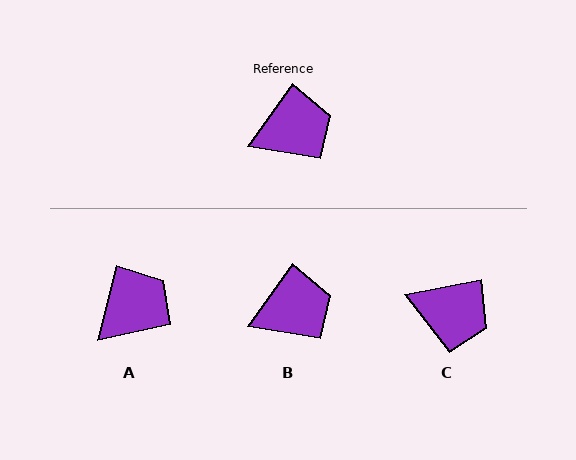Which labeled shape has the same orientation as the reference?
B.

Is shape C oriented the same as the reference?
No, it is off by about 43 degrees.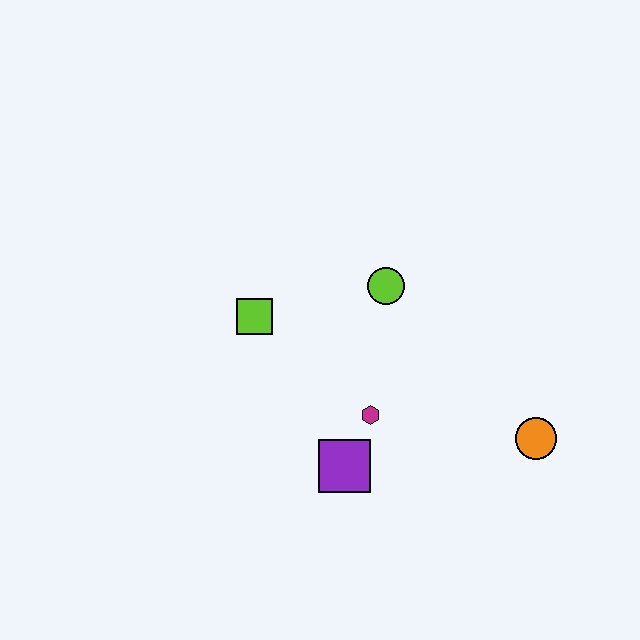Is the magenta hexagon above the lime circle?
No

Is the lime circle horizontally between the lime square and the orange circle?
Yes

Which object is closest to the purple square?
The magenta hexagon is closest to the purple square.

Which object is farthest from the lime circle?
The orange circle is farthest from the lime circle.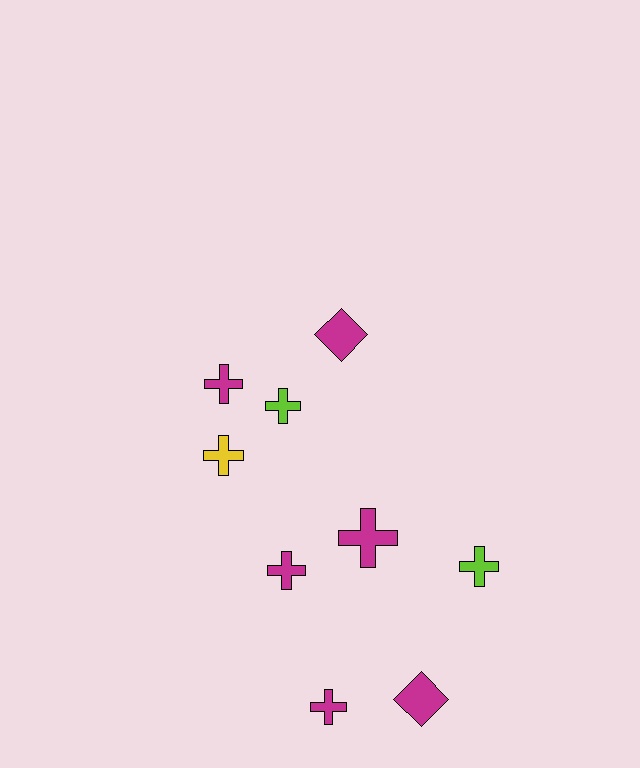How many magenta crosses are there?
There are 4 magenta crosses.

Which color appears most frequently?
Magenta, with 6 objects.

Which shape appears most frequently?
Cross, with 7 objects.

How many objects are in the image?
There are 9 objects.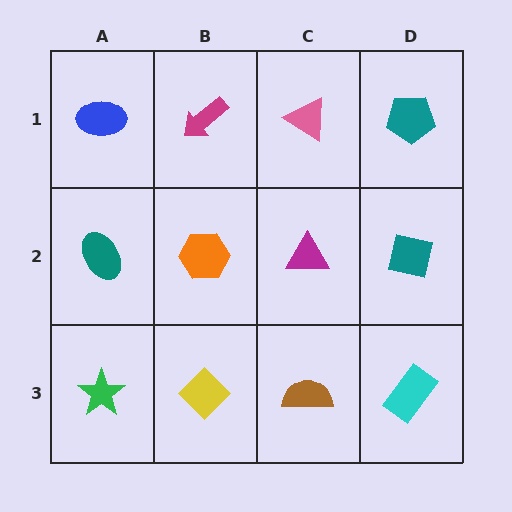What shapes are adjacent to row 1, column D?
A teal square (row 2, column D), a pink triangle (row 1, column C).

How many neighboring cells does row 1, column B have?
3.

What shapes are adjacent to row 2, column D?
A teal pentagon (row 1, column D), a cyan rectangle (row 3, column D), a magenta triangle (row 2, column C).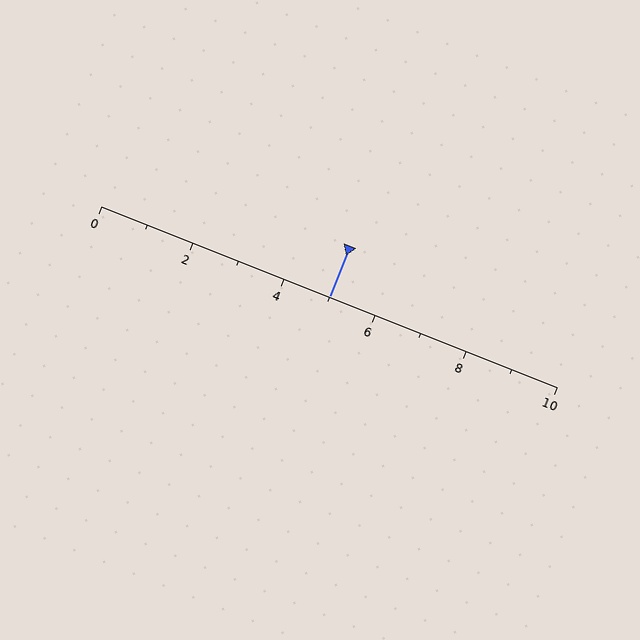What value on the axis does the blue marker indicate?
The marker indicates approximately 5.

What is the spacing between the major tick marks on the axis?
The major ticks are spaced 2 apart.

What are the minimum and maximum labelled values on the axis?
The axis runs from 0 to 10.